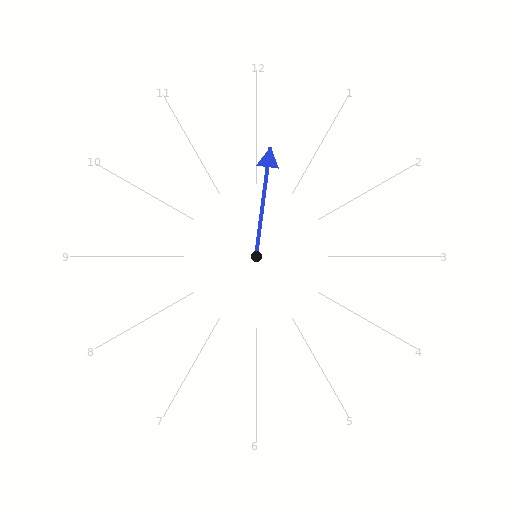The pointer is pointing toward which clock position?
Roughly 12 o'clock.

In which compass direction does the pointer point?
North.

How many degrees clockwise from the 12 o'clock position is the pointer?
Approximately 8 degrees.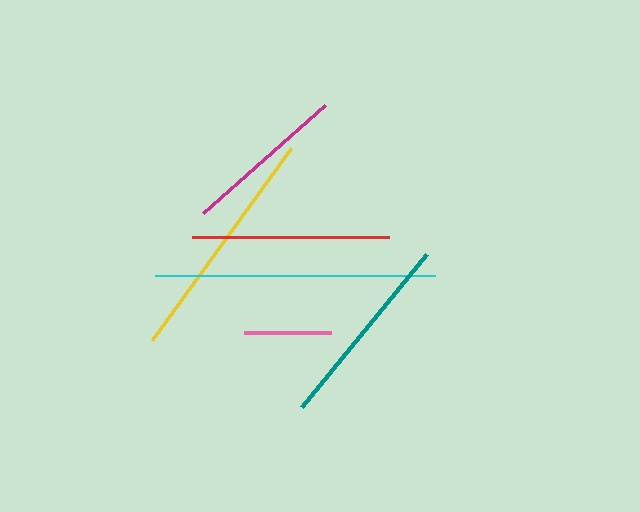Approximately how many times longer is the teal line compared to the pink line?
The teal line is approximately 2.3 times the length of the pink line.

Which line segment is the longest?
The cyan line is the longest at approximately 280 pixels.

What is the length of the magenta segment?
The magenta segment is approximately 163 pixels long.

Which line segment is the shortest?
The pink line is the shortest at approximately 87 pixels.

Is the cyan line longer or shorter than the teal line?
The cyan line is longer than the teal line.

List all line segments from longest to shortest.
From longest to shortest: cyan, yellow, teal, red, magenta, pink.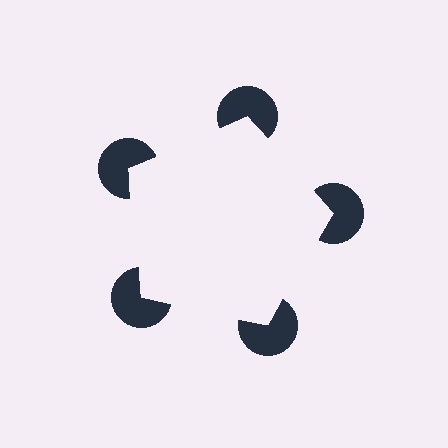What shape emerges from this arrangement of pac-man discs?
An illusory pentagon — its edges are inferred from the aligned wedge cuts in the pac-man discs, not physically drawn.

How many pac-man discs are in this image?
There are 5 — one at each vertex of the illusory pentagon.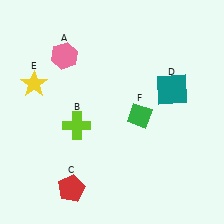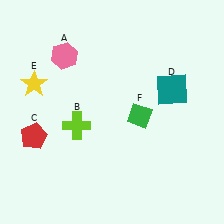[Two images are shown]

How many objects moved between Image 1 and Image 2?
1 object moved between the two images.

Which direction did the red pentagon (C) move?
The red pentagon (C) moved up.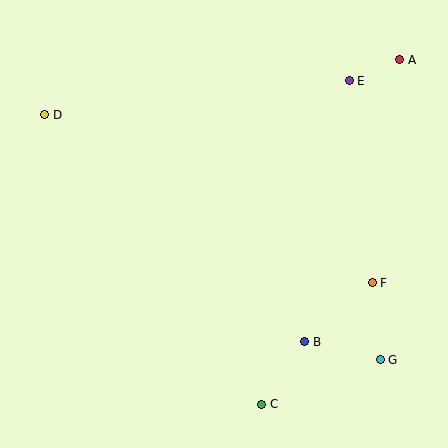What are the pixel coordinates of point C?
Point C is at (262, 404).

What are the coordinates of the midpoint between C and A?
The midpoint between C and A is at (331, 232).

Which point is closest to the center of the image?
Point B at (305, 342) is closest to the center.